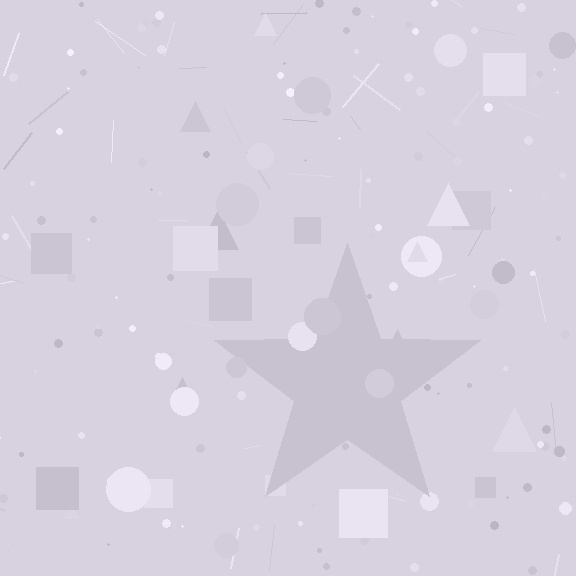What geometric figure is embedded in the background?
A star is embedded in the background.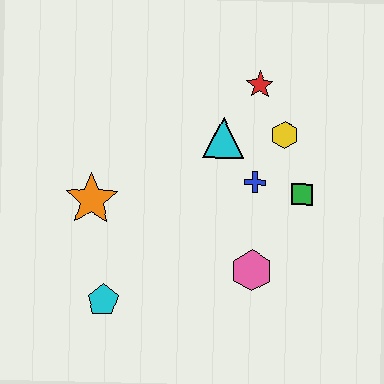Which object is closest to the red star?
The yellow hexagon is closest to the red star.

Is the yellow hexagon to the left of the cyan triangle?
No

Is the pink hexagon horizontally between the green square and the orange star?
Yes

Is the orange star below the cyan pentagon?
No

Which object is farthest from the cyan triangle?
The cyan pentagon is farthest from the cyan triangle.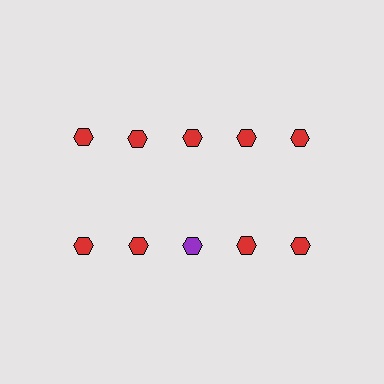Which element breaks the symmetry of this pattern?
The purple hexagon in the second row, center column breaks the symmetry. All other shapes are red hexagons.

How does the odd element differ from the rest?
It has a different color: purple instead of red.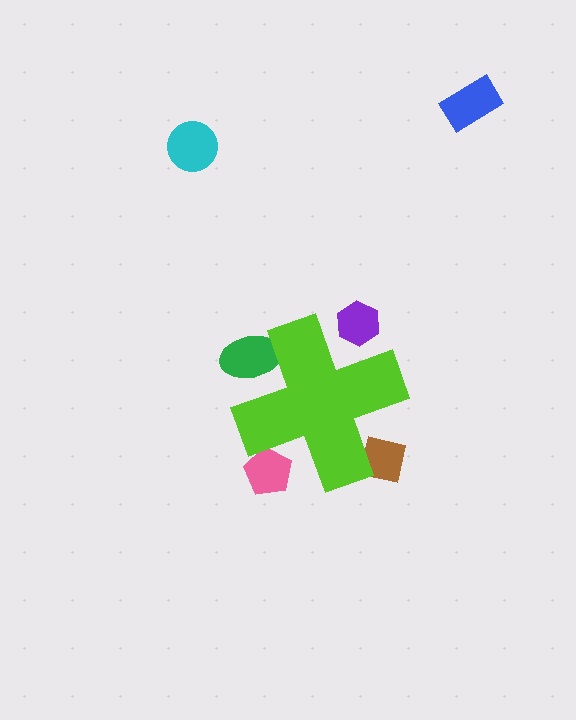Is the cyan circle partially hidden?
No, the cyan circle is fully visible.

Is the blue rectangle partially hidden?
No, the blue rectangle is fully visible.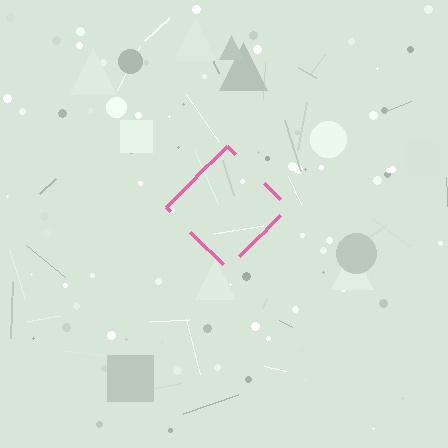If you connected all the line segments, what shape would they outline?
They would outline a diamond.